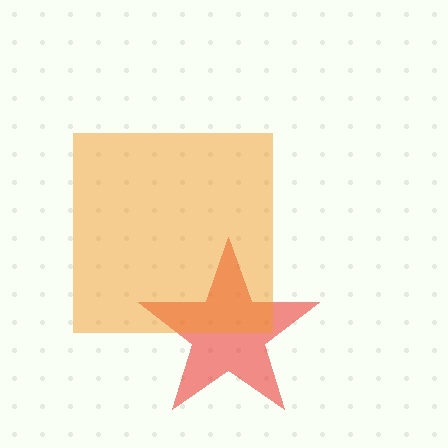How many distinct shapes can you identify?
There are 2 distinct shapes: a red star, an orange square.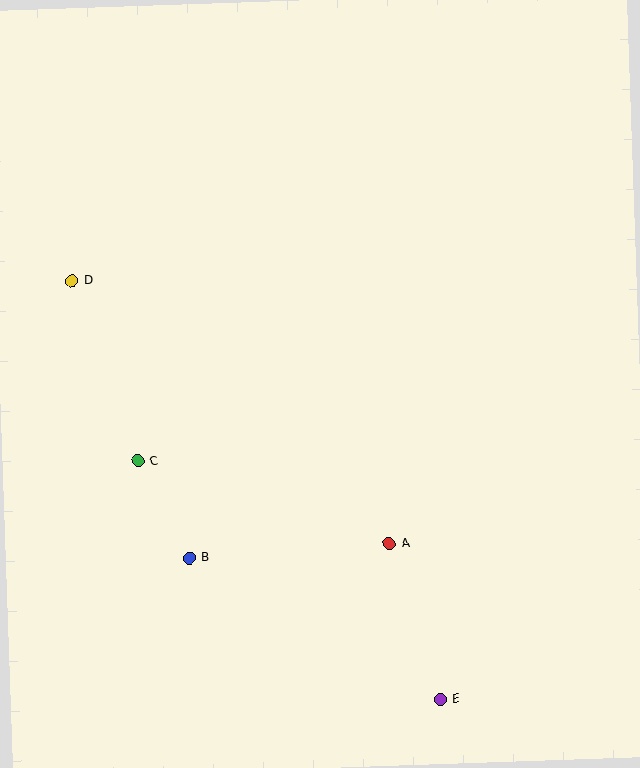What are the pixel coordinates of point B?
Point B is at (189, 558).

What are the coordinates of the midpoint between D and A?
The midpoint between D and A is at (231, 412).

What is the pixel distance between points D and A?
The distance between D and A is 412 pixels.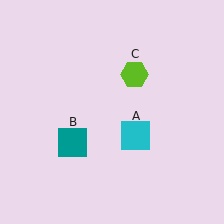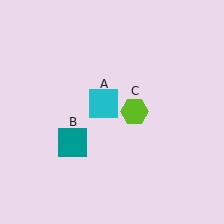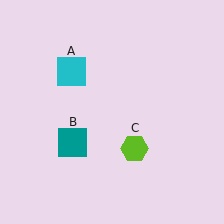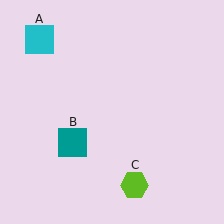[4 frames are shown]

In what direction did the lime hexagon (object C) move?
The lime hexagon (object C) moved down.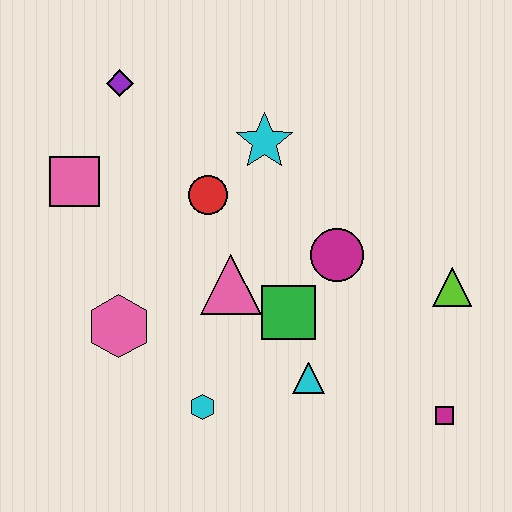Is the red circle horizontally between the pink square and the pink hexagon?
No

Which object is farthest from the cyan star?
The magenta square is farthest from the cyan star.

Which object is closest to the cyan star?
The red circle is closest to the cyan star.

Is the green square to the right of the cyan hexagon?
Yes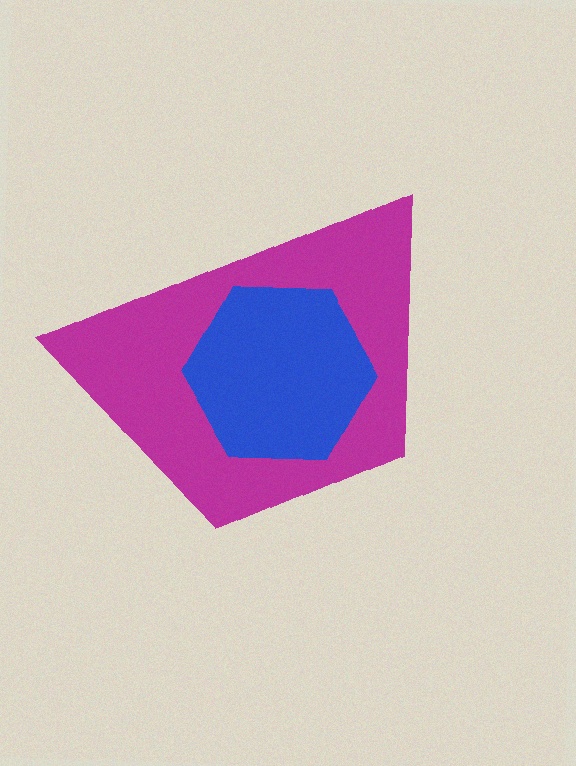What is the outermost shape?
The magenta trapezoid.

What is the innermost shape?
The blue hexagon.